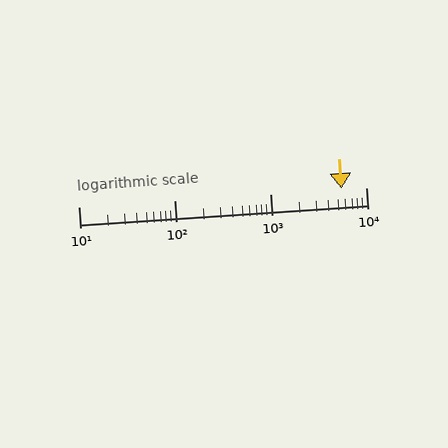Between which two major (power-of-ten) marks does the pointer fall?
The pointer is between 1000 and 10000.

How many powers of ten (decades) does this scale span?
The scale spans 3 decades, from 10 to 10000.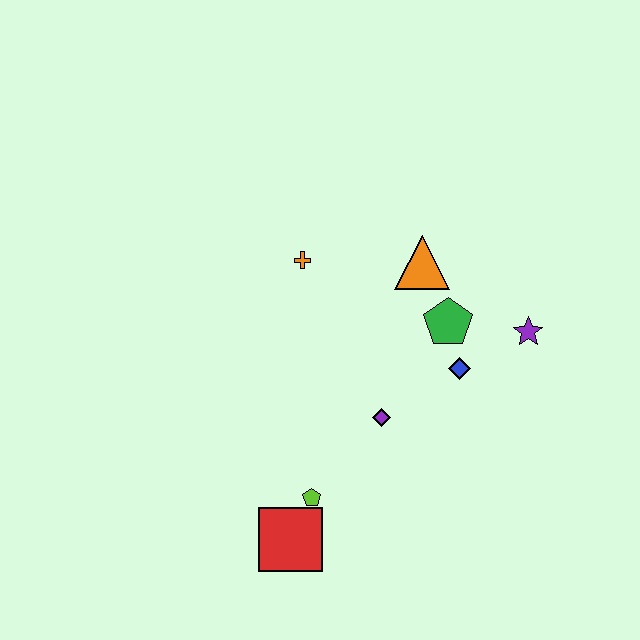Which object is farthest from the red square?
The purple star is farthest from the red square.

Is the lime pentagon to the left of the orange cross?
No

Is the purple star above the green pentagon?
No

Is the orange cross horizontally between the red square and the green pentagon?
Yes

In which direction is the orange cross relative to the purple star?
The orange cross is to the left of the purple star.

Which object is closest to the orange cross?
The orange triangle is closest to the orange cross.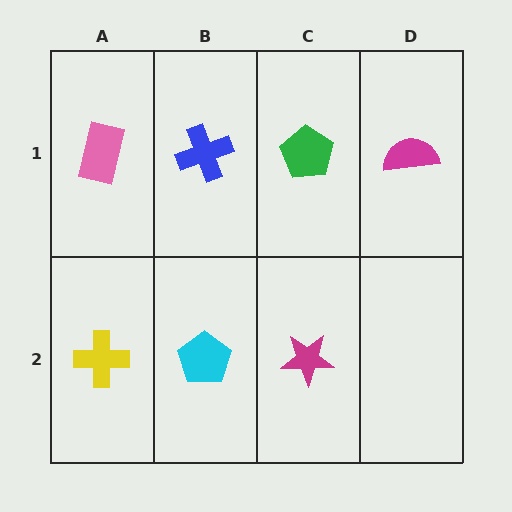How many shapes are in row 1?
4 shapes.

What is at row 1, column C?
A green pentagon.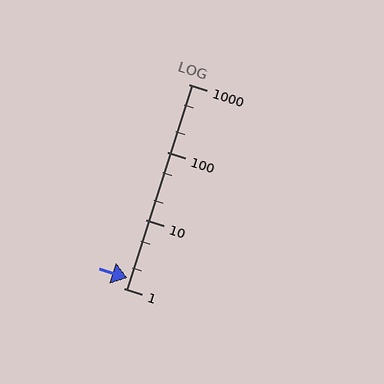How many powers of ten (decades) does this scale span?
The scale spans 3 decades, from 1 to 1000.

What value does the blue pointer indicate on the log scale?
The pointer indicates approximately 1.4.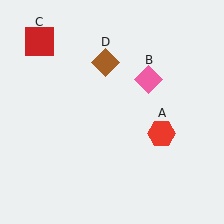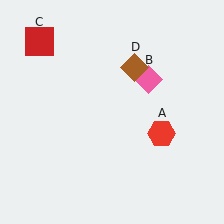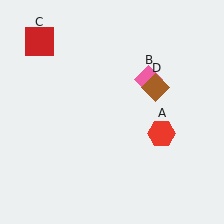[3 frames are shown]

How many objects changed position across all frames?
1 object changed position: brown diamond (object D).